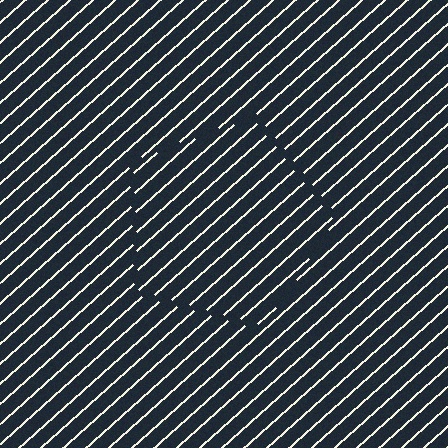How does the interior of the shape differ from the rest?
The interior of the shape contains the same grating, shifted by half a period — the contour is defined by the phase discontinuity where line-ends from the inner and outer gratings abut.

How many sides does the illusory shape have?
5 sides — the line-ends trace a pentagon.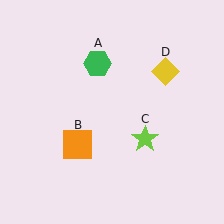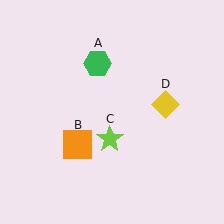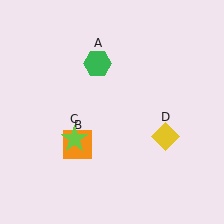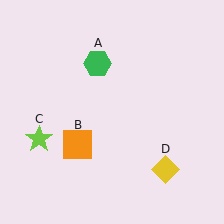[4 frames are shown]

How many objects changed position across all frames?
2 objects changed position: lime star (object C), yellow diamond (object D).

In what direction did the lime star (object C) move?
The lime star (object C) moved left.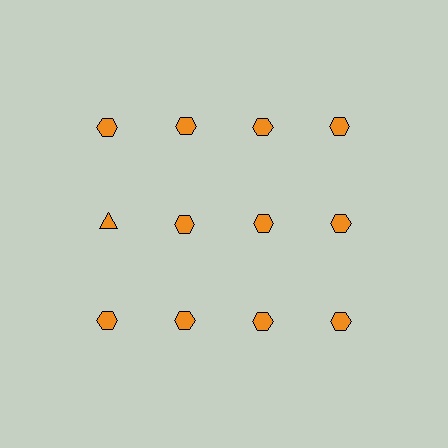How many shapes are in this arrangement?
There are 12 shapes arranged in a grid pattern.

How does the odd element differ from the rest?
It has a different shape: triangle instead of hexagon.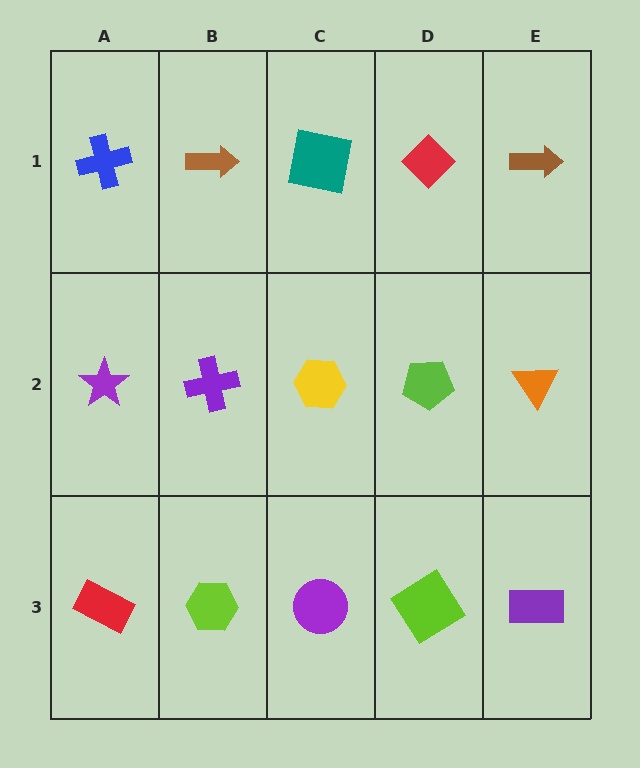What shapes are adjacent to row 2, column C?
A teal square (row 1, column C), a purple circle (row 3, column C), a purple cross (row 2, column B), a lime pentagon (row 2, column D).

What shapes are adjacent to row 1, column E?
An orange triangle (row 2, column E), a red diamond (row 1, column D).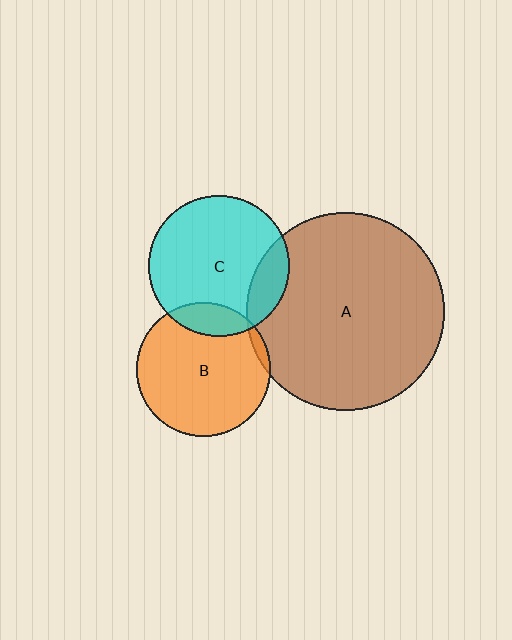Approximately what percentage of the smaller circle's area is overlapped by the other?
Approximately 15%.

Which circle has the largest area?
Circle A (brown).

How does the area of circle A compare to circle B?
Approximately 2.2 times.